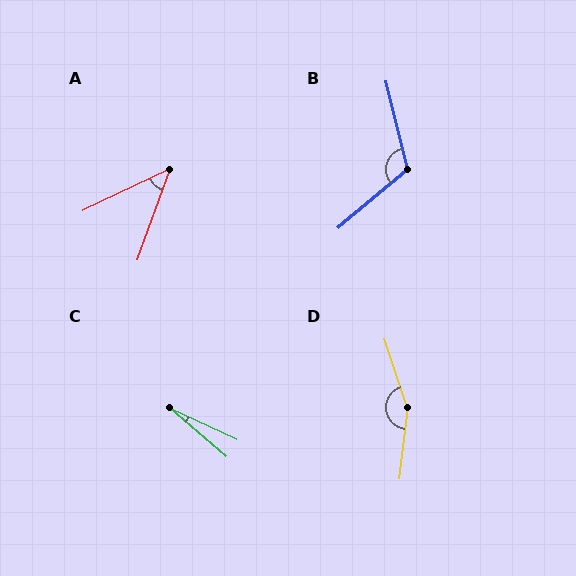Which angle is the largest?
D, at approximately 155 degrees.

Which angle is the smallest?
C, at approximately 15 degrees.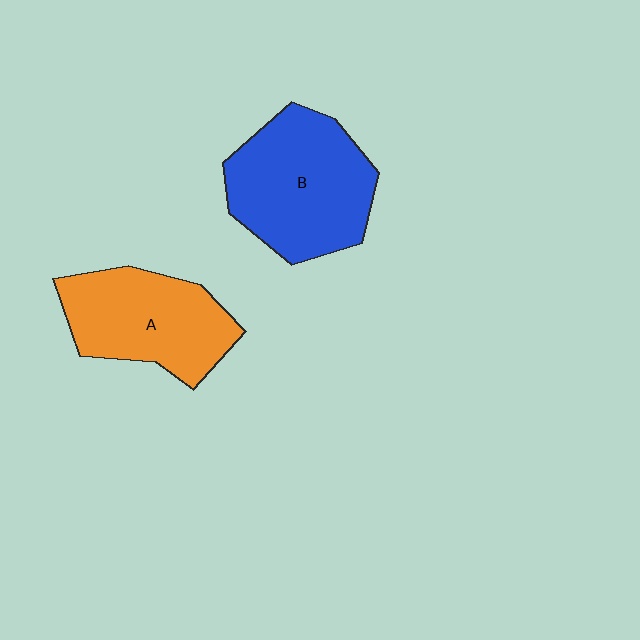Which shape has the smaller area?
Shape A (orange).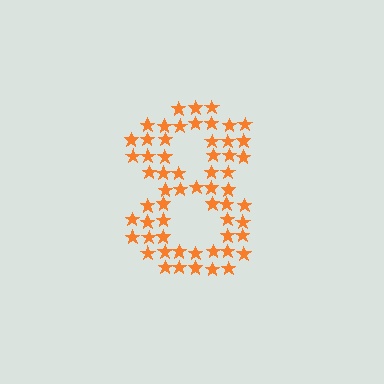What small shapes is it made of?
It is made of small stars.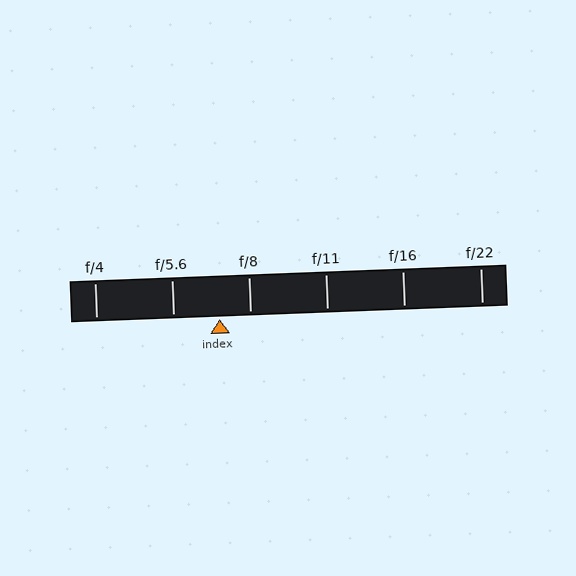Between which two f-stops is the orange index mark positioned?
The index mark is between f/5.6 and f/8.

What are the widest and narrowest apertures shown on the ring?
The widest aperture shown is f/4 and the narrowest is f/22.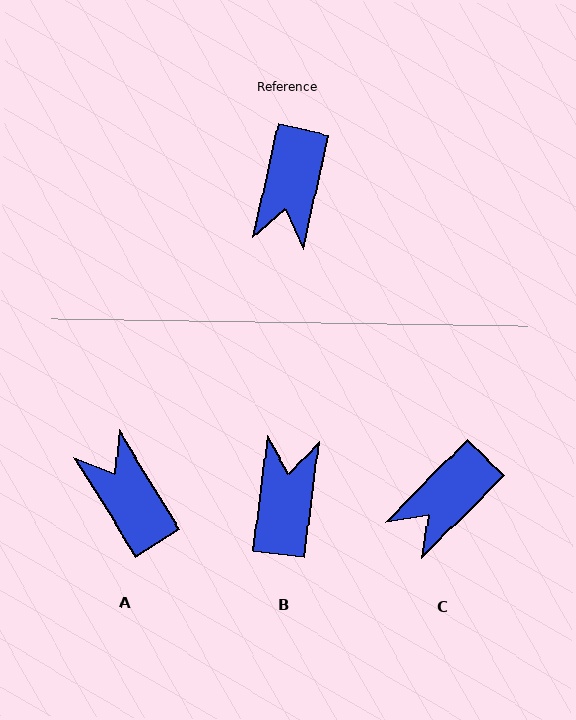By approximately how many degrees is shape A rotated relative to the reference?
Approximately 136 degrees clockwise.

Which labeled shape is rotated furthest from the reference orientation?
B, about 175 degrees away.